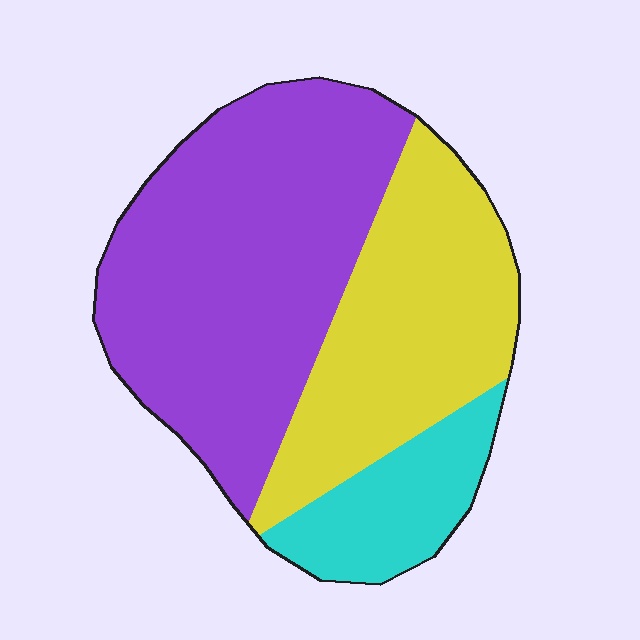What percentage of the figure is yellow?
Yellow takes up about one third (1/3) of the figure.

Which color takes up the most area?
Purple, at roughly 50%.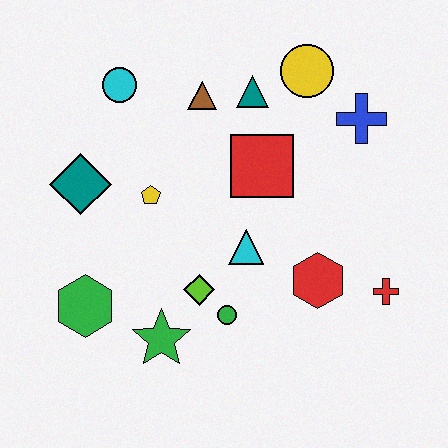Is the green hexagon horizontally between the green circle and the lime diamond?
No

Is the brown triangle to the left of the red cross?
Yes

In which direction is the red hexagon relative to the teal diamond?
The red hexagon is to the right of the teal diamond.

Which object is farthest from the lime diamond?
The yellow circle is farthest from the lime diamond.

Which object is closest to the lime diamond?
The green circle is closest to the lime diamond.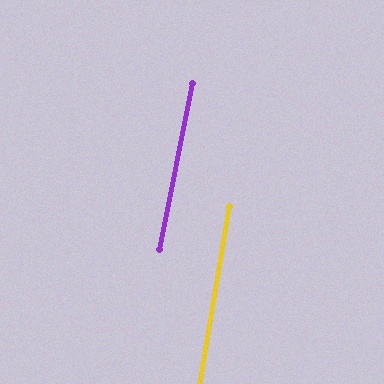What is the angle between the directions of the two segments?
Approximately 2 degrees.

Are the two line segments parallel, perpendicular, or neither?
Parallel — their directions differ by only 1.8°.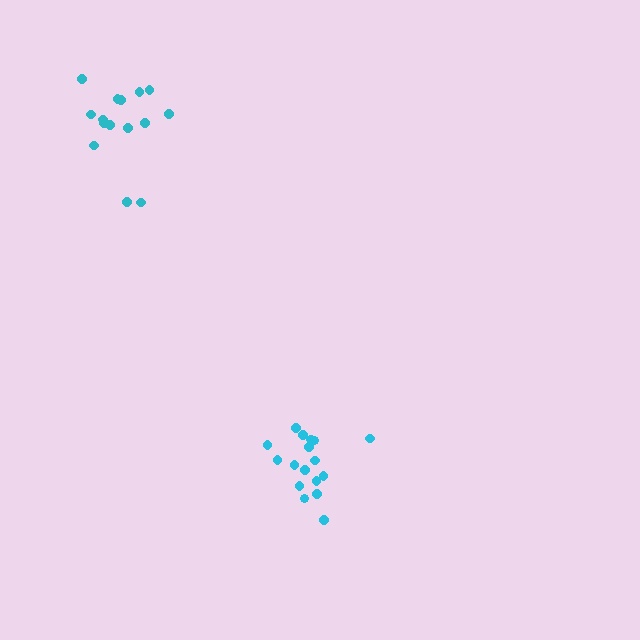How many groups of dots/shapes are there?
There are 2 groups.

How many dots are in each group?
Group 1: 17 dots, Group 2: 15 dots (32 total).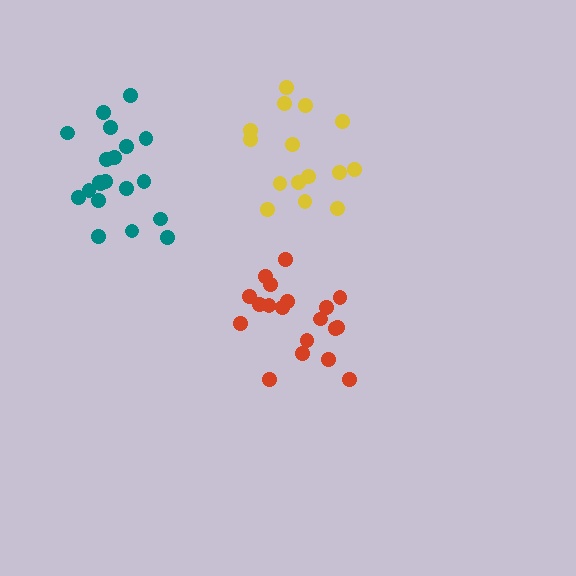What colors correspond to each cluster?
The clusters are colored: teal, red, yellow.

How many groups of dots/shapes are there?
There are 3 groups.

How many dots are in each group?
Group 1: 20 dots, Group 2: 19 dots, Group 3: 15 dots (54 total).